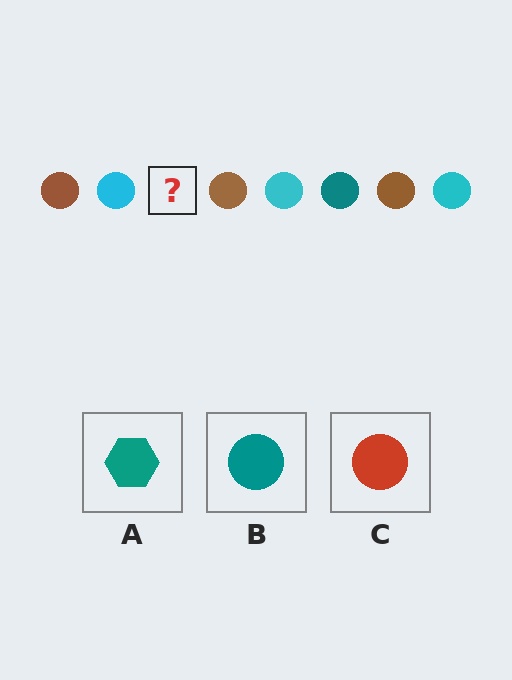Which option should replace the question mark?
Option B.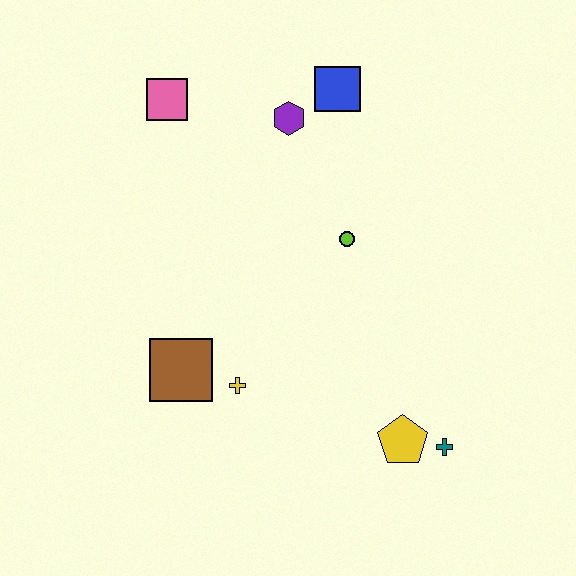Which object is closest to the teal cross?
The yellow pentagon is closest to the teal cross.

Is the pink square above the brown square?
Yes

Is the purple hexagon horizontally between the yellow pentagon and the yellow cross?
Yes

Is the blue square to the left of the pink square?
No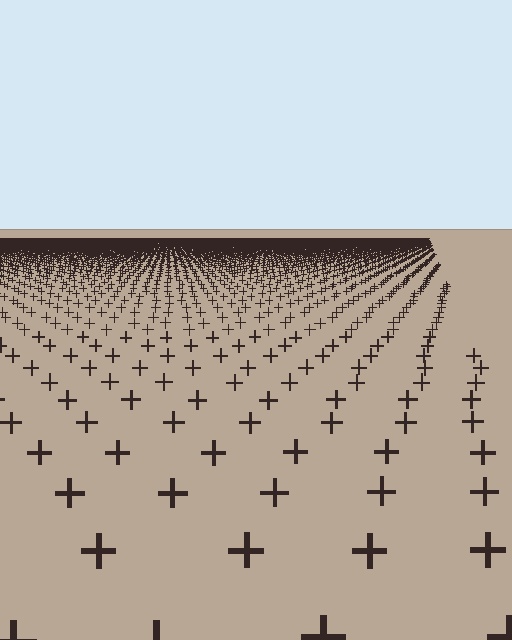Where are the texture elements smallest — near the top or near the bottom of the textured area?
Near the top.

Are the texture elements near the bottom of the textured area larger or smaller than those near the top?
Larger. Near the bottom, elements are closer to the viewer and appear at a bigger on-screen size.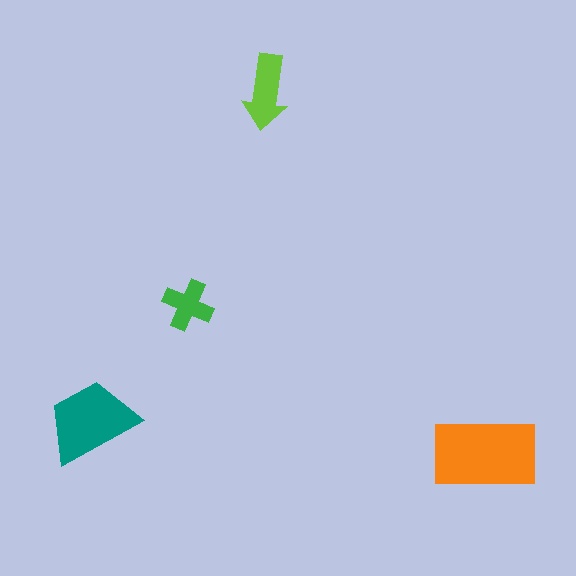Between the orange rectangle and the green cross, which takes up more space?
The orange rectangle.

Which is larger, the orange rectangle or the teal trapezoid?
The orange rectangle.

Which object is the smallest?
The green cross.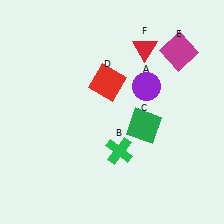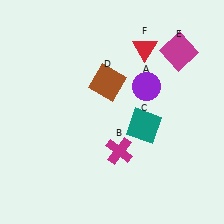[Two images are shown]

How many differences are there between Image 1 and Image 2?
There are 3 differences between the two images.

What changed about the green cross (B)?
In Image 1, B is green. In Image 2, it changed to magenta.